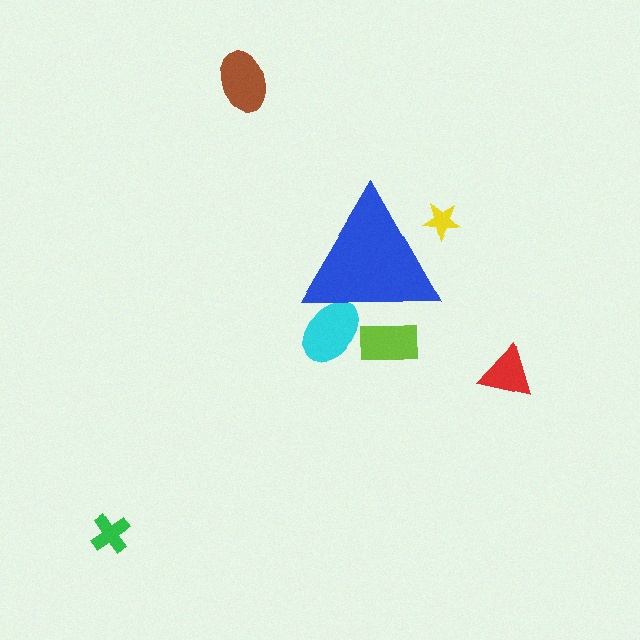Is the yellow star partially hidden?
Yes, the yellow star is partially hidden behind the blue triangle.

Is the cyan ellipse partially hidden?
Yes, the cyan ellipse is partially hidden behind the blue triangle.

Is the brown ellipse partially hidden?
No, the brown ellipse is fully visible.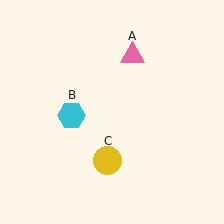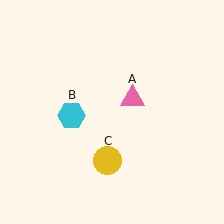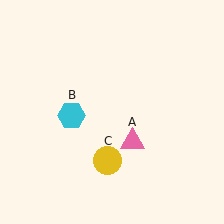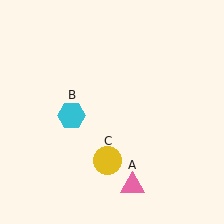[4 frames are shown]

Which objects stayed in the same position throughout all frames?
Cyan hexagon (object B) and yellow circle (object C) remained stationary.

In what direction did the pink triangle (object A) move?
The pink triangle (object A) moved down.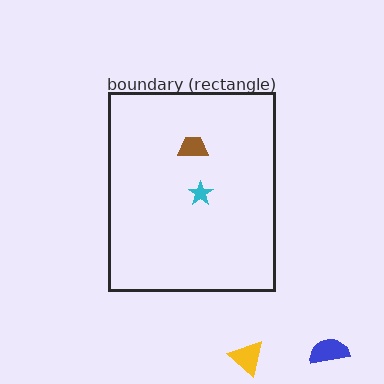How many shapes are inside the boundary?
2 inside, 2 outside.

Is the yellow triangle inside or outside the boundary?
Outside.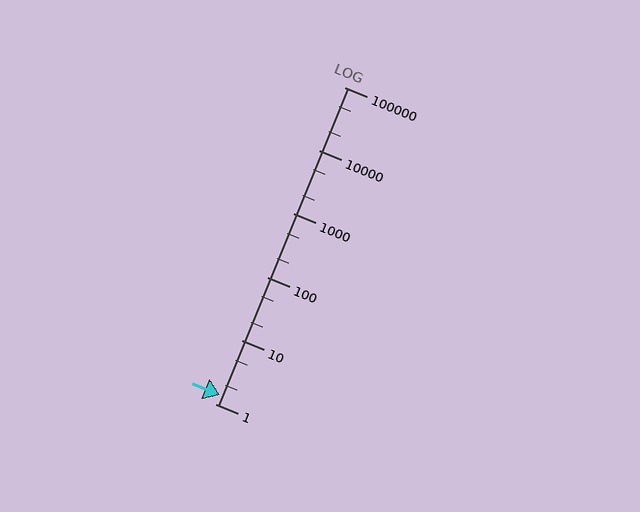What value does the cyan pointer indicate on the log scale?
The pointer indicates approximately 1.4.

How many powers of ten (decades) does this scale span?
The scale spans 5 decades, from 1 to 100000.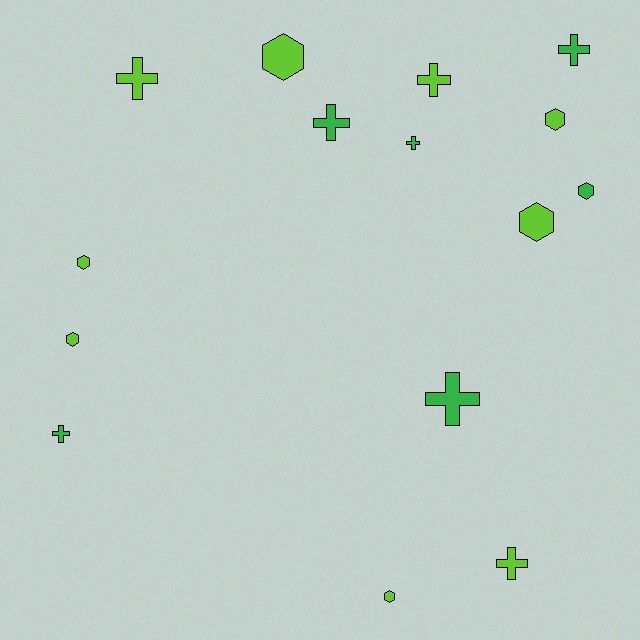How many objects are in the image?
There are 15 objects.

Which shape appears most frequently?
Cross, with 8 objects.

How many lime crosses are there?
There are 3 lime crosses.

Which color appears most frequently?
Lime, with 9 objects.